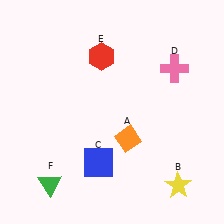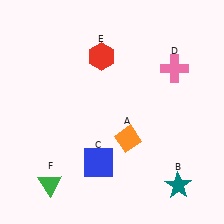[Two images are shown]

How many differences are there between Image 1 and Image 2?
There is 1 difference between the two images.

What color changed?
The star (B) changed from yellow in Image 1 to teal in Image 2.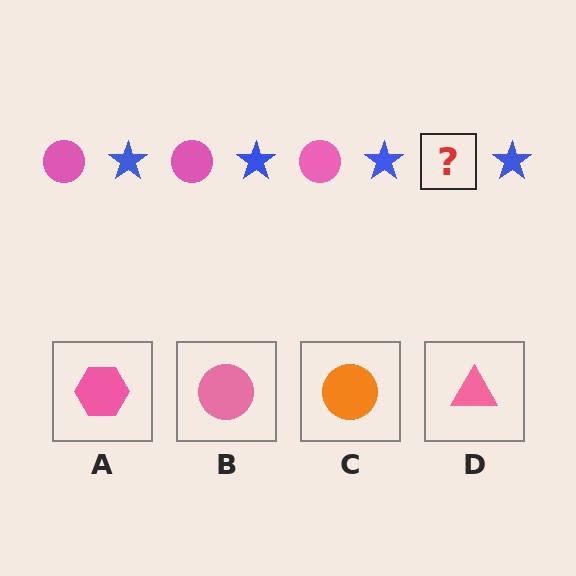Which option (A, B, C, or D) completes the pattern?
B.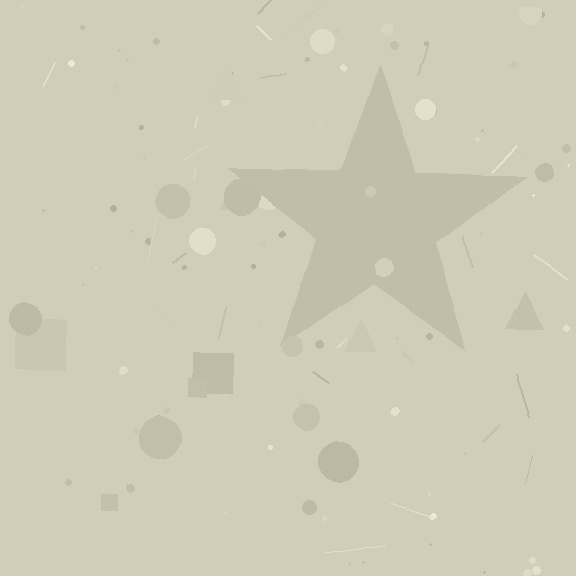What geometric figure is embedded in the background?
A star is embedded in the background.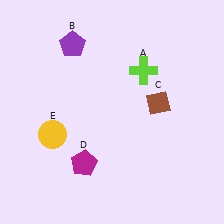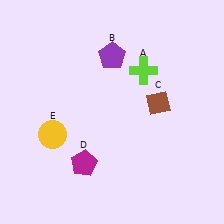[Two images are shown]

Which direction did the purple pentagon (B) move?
The purple pentagon (B) moved right.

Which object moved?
The purple pentagon (B) moved right.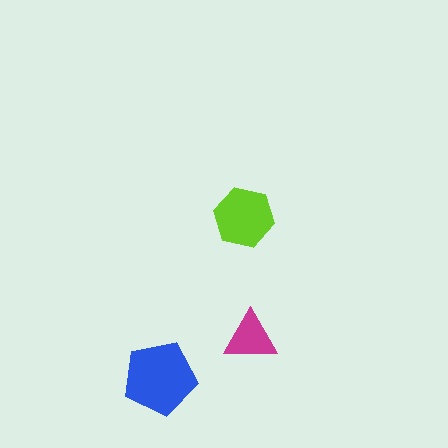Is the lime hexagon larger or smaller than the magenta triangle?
Larger.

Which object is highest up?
The lime hexagon is topmost.